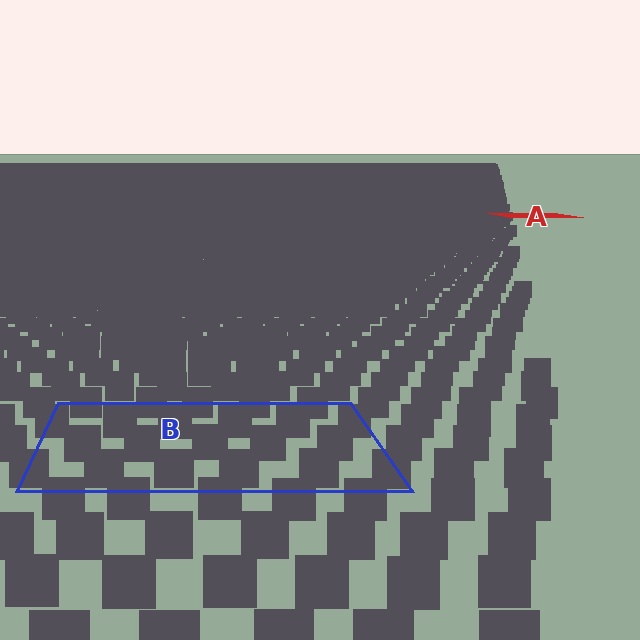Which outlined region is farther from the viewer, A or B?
Region A is farther from the viewer — the texture elements inside it appear smaller and more densely packed.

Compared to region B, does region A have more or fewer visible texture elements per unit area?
Region A has more texture elements per unit area — they are packed more densely because it is farther away.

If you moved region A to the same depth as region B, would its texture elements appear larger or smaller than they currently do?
They would appear larger. At a closer depth, the same texture elements are projected at a bigger on-screen size.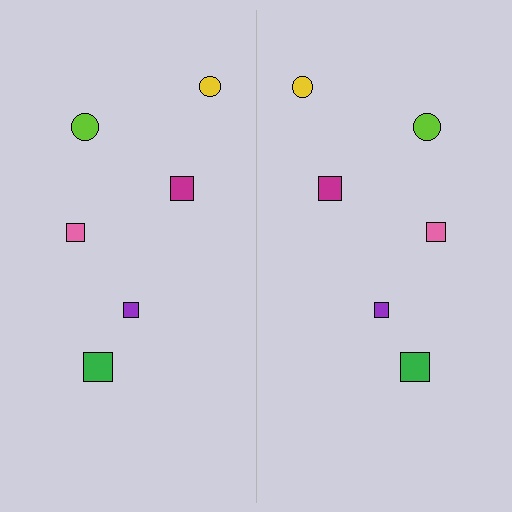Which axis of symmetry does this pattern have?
The pattern has a vertical axis of symmetry running through the center of the image.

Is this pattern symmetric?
Yes, this pattern has bilateral (reflection) symmetry.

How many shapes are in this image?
There are 12 shapes in this image.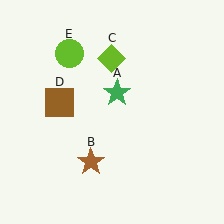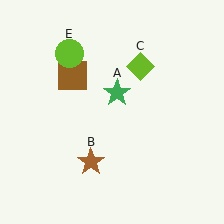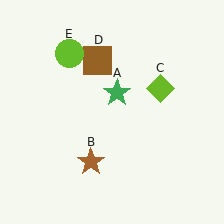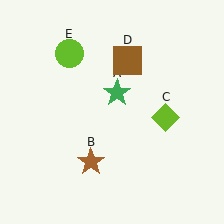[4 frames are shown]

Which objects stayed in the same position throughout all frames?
Green star (object A) and brown star (object B) and lime circle (object E) remained stationary.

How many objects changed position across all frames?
2 objects changed position: lime diamond (object C), brown square (object D).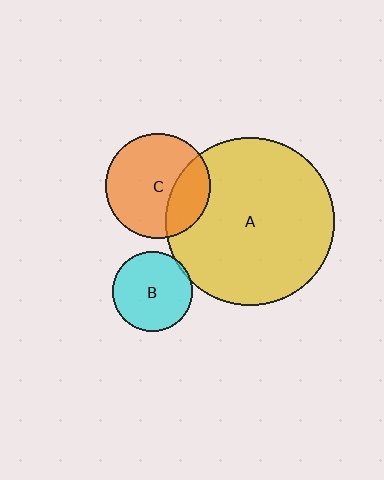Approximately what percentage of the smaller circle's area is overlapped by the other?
Approximately 30%.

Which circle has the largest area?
Circle A (yellow).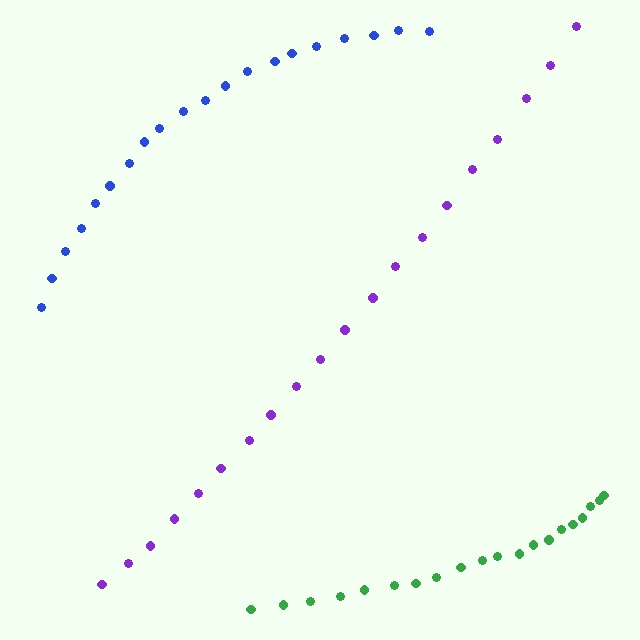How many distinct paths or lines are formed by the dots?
There are 3 distinct paths.